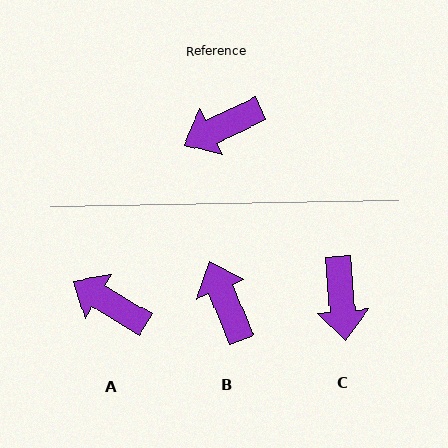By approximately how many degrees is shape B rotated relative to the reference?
Approximately 93 degrees clockwise.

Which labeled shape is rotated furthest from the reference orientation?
B, about 93 degrees away.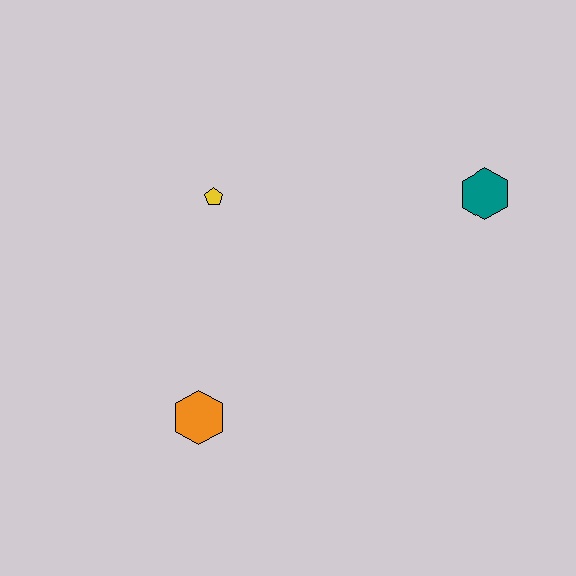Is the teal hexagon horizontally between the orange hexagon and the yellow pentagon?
No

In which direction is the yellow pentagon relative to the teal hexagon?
The yellow pentagon is to the left of the teal hexagon.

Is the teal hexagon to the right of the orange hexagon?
Yes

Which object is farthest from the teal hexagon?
The orange hexagon is farthest from the teal hexagon.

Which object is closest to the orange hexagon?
The yellow pentagon is closest to the orange hexagon.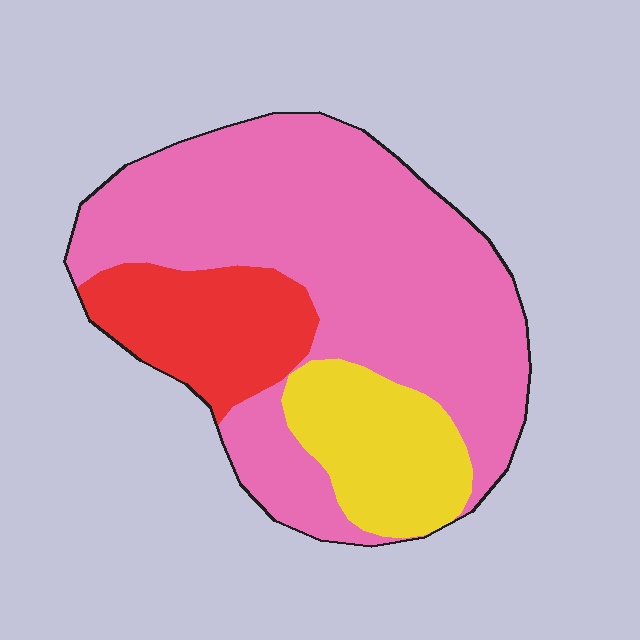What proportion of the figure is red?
Red covers about 20% of the figure.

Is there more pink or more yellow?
Pink.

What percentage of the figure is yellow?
Yellow covers 17% of the figure.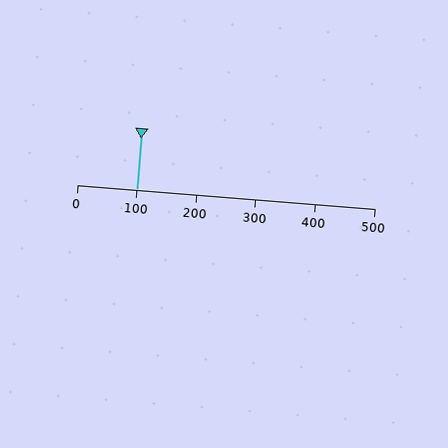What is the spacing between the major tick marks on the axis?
The major ticks are spaced 100 apart.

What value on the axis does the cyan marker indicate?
The marker indicates approximately 100.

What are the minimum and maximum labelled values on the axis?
The axis runs from 0 to 500.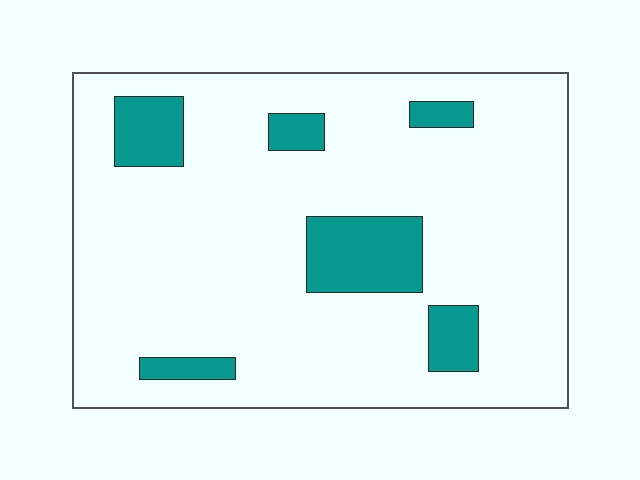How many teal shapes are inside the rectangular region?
6.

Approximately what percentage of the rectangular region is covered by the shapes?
Approximately 15%.